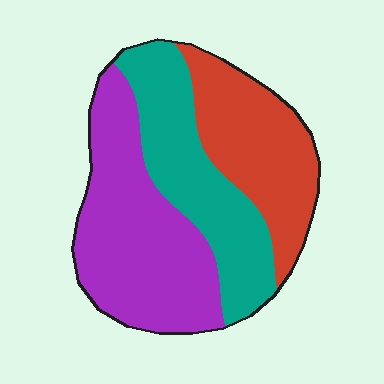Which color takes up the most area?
Purple, at roughly 40%.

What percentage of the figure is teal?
Teal takes up about one third (1/3) of the figure.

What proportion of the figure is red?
Red takes up between a sixth and a third of the figure.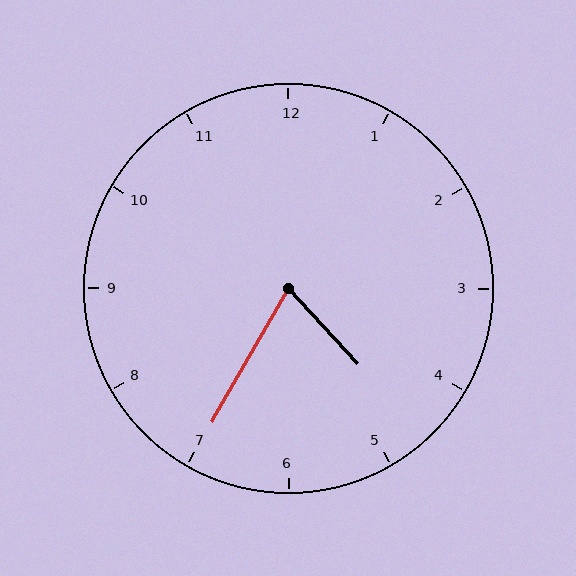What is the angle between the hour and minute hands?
Approximately 72 degrees.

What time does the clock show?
4:35.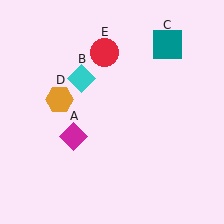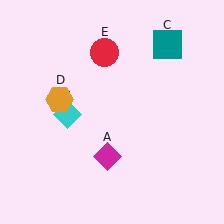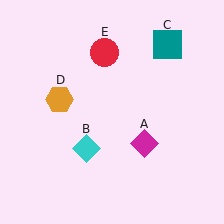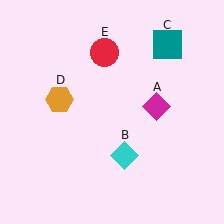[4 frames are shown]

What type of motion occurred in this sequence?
The magenta diamond (object A), cyan diamond (object B) rotated counterclockwise around the center of the scene.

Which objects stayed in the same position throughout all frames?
Teal square (object C) and orange hexagon (object D) and red circle (object E) remained stationary.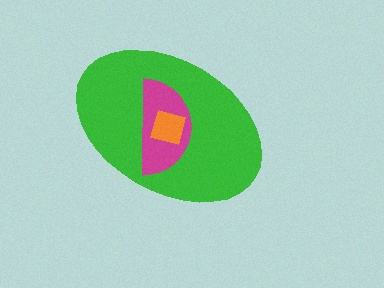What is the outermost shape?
The green ellipse.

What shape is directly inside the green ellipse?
The magenta semicircle.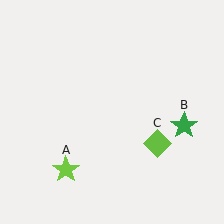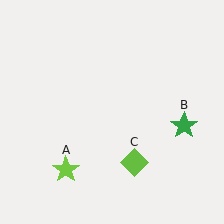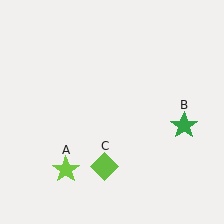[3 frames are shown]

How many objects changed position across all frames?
1 object changed position: lime diamond (object C).